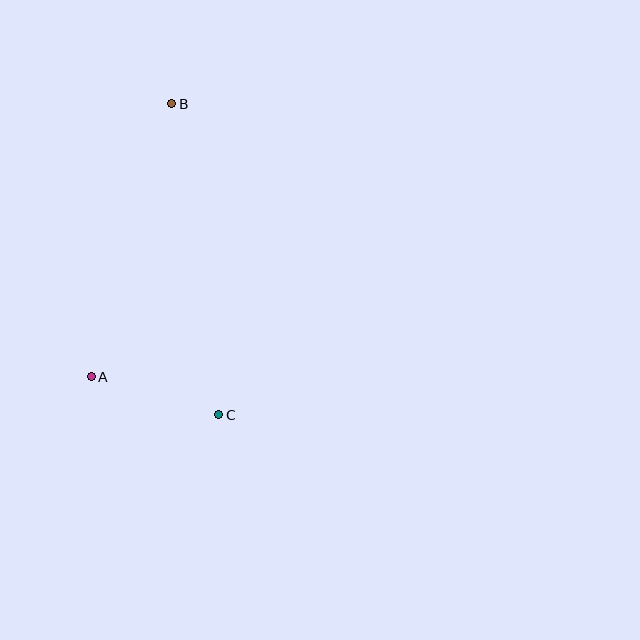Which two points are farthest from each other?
Points B and C are farthest from each other.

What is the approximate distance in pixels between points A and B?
The distance between A and B is approximately 284 pixels.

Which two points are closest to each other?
Points A and C are closest to each other.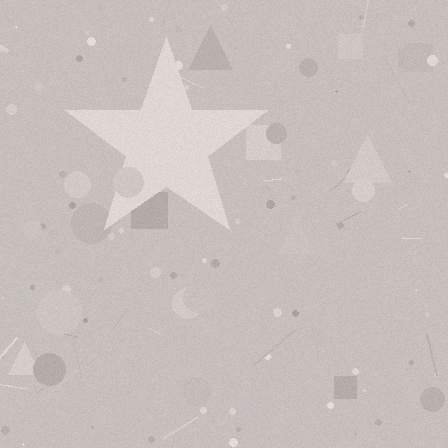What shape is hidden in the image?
A star is hidden in the image.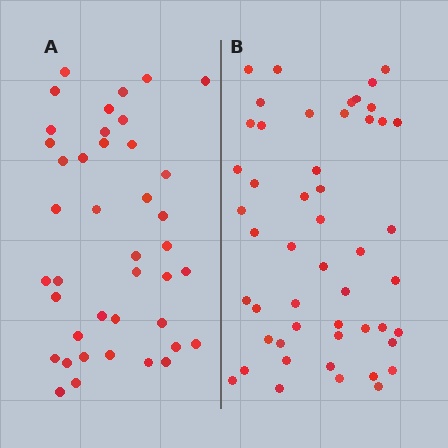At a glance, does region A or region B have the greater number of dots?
Region B (the right region) has more dots.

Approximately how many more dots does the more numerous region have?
Region B has roughly 8 or so more dots than region A.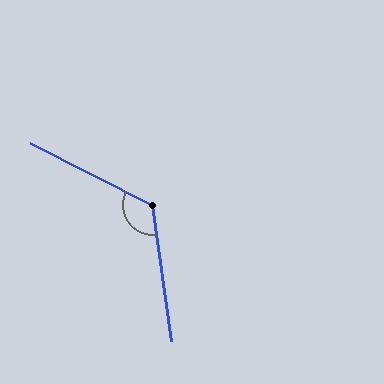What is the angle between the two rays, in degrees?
Approximately 125 degrees.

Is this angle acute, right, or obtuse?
It is obtuse.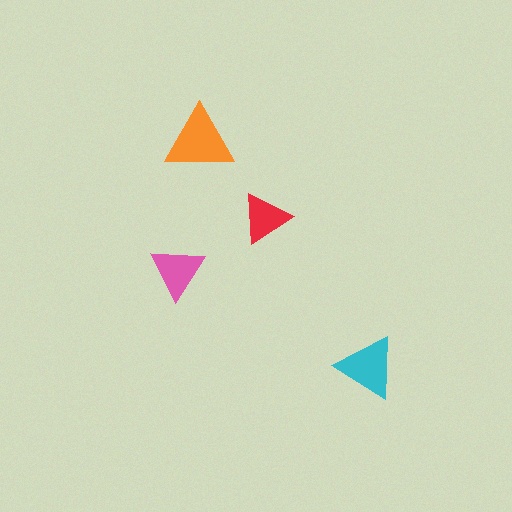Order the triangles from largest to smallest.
the orange one, the cyan one, the pink one, the red one.